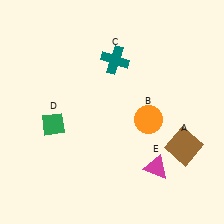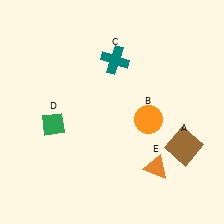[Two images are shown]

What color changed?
The triangle (E) changed from magenta in Image 1 to orange in Image 2.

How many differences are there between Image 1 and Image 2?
There is 1 difference between the two images.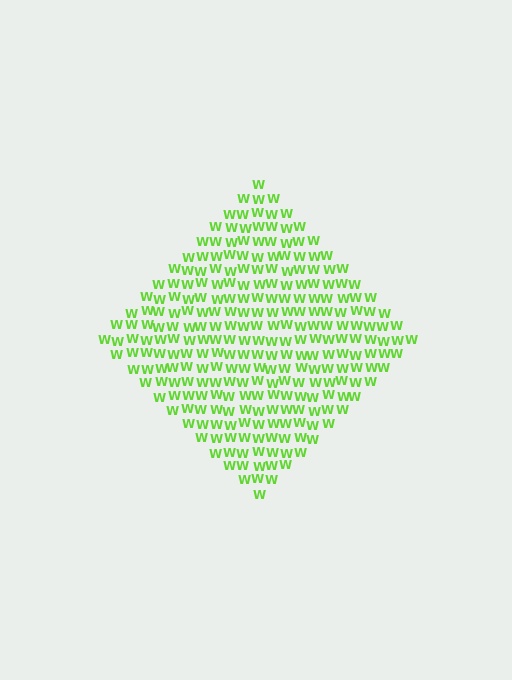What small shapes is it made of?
It is made of small letter W's.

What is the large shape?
The large shape is a diamond.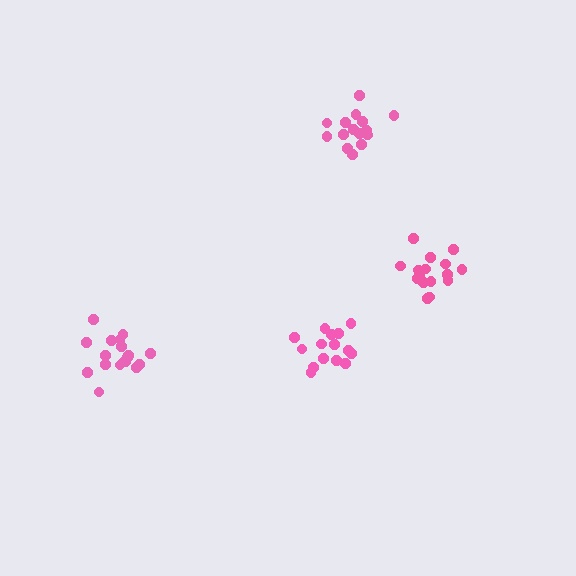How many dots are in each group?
Group 1: 19 dots, Group 2: 15 dots, Group 3: 15 dots, Group 4: 16 dots (65 total).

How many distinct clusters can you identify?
There are 4 distinct clusters.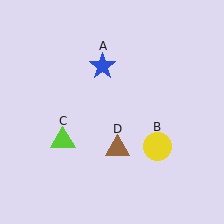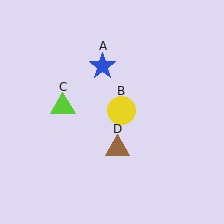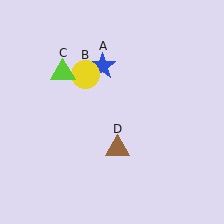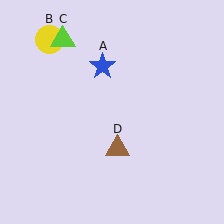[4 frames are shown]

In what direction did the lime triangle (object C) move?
The lime triangle (object C) moved up.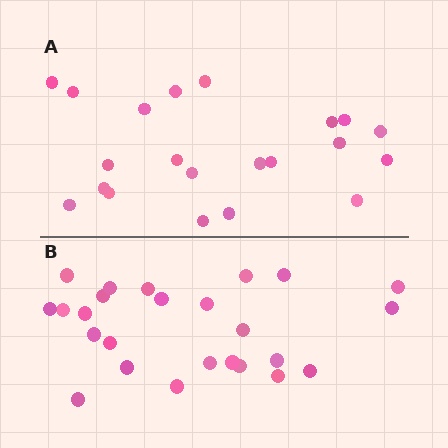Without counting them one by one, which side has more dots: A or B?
Region B (the bottom region) has more dots.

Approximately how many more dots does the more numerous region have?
Region B has about 4 more dots than region A.